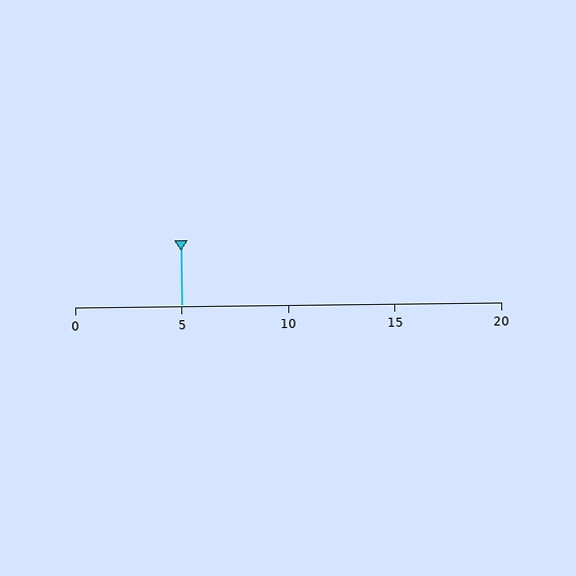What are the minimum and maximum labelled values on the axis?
The axis runs from 0 to 20.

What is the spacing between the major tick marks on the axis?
The major ticks are spaced 5 apart.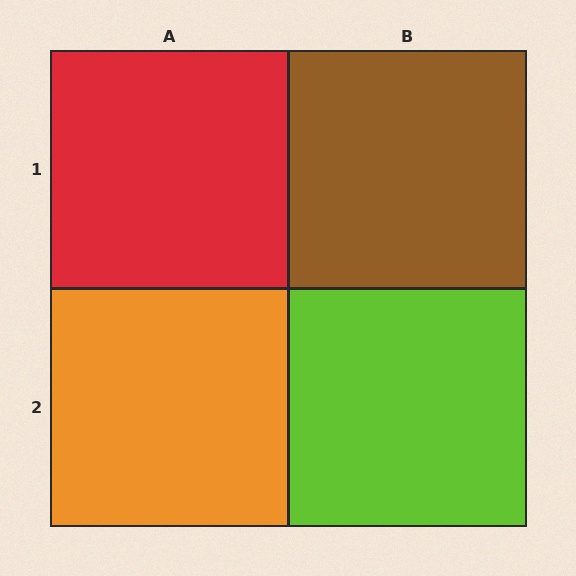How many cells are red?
1 cell is red.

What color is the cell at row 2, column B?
Lime.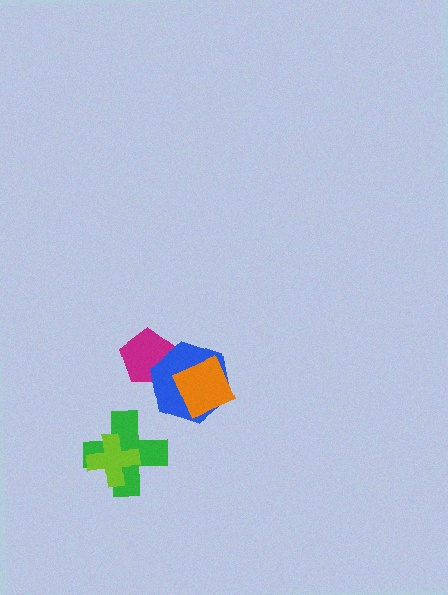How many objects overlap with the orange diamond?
1 object overlaps with the orange diamond.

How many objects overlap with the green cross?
1 object overlaps with the green cross.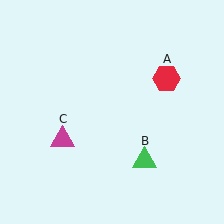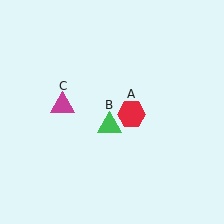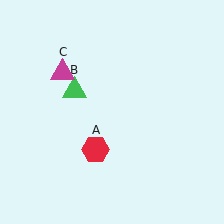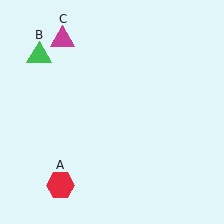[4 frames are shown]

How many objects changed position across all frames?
3 objects changed position: red hexagon (object A), green triangle (object B), magenta triangle (object C).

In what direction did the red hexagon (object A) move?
The red hexagon (object A) moved down and to the left.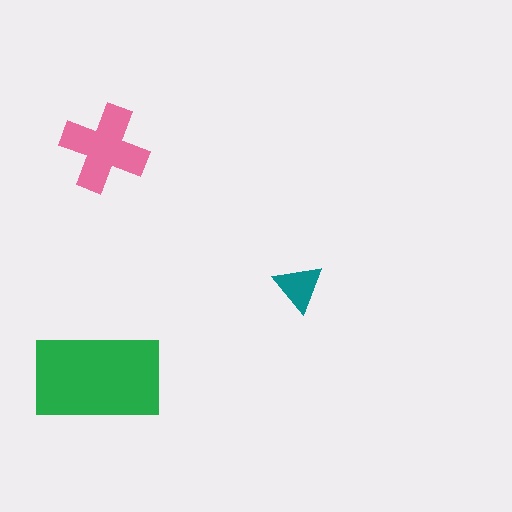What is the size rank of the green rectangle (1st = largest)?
1st.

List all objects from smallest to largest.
The teal triangle, the pink cross, the green rectangle.